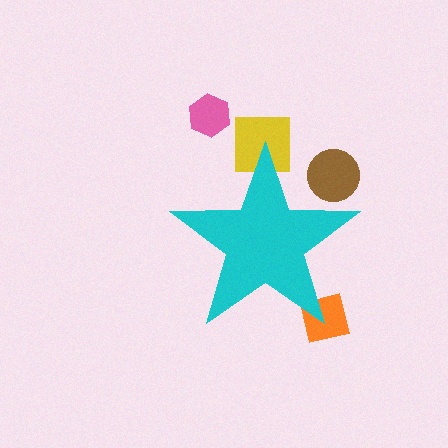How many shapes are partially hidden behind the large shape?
3 shapes are partially hidden.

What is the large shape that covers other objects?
A cyan star.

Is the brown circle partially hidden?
Yes, the brown circle is partially hidden behind the cyan star.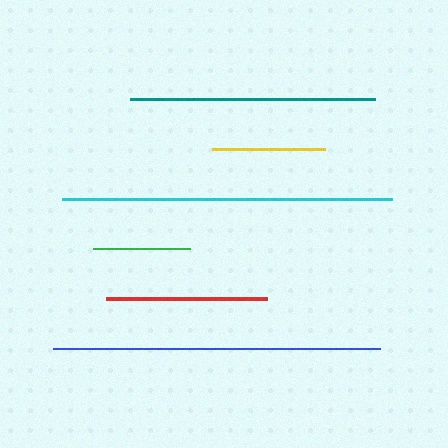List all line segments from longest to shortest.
From longest to shortest: cyan, blue, teal, red, yellow, green.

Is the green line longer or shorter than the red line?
The red line is longer than the green line.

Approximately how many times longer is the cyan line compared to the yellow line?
The cyan line is approximately 2.9 times the length of the yellow line.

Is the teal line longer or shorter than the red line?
The teal line is longer than the red line.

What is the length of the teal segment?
The teal segment is approximately 245 pixels long.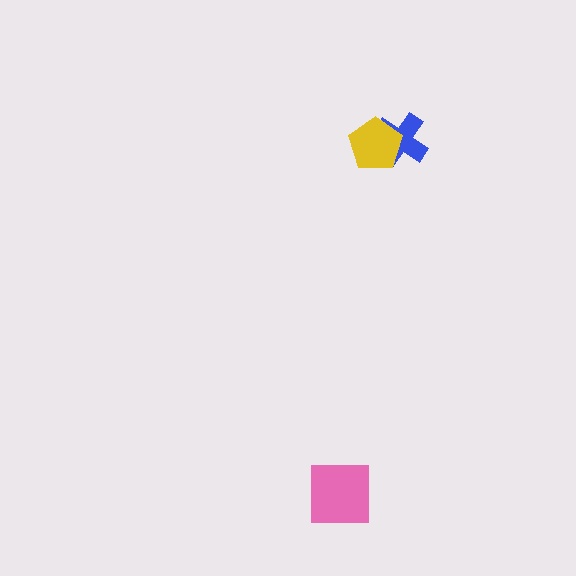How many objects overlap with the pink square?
0 objects overlap with the pink square.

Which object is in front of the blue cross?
The yellow pentagon is in front of the blue cross.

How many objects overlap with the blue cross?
1 object overlaps with the blue cross.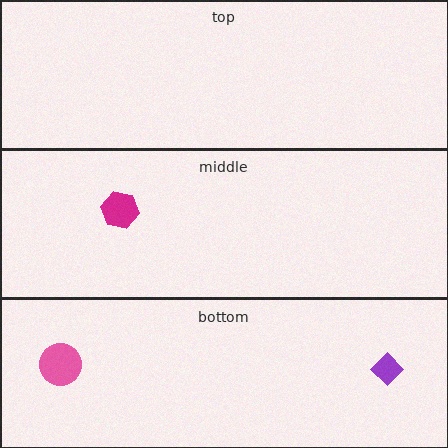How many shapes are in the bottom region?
2.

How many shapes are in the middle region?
1.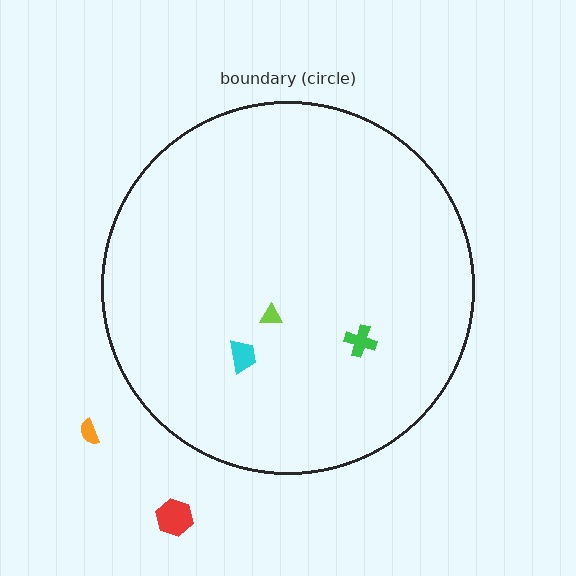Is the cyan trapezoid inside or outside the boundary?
Inside.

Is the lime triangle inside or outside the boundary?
Inside.